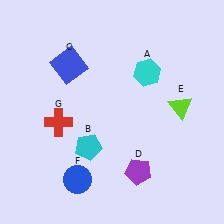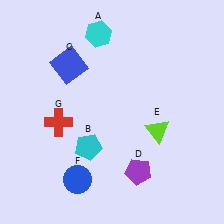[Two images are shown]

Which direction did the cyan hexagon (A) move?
The cyan hexagon (A) moved left.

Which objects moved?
The objects that moved are: the cyan hexagon (A), the lime triangle (E).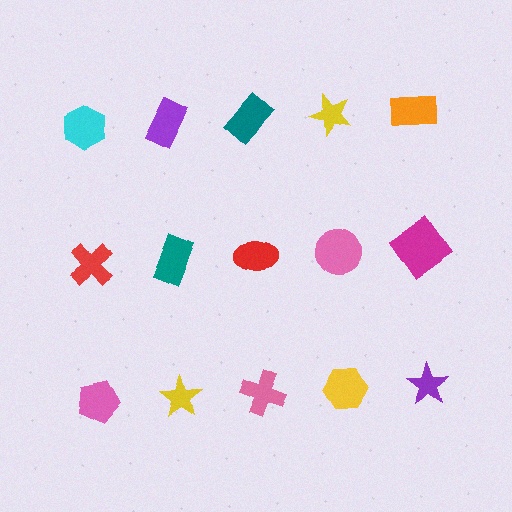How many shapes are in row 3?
5 shapes.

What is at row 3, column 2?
A yellow star.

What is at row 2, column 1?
A red cross.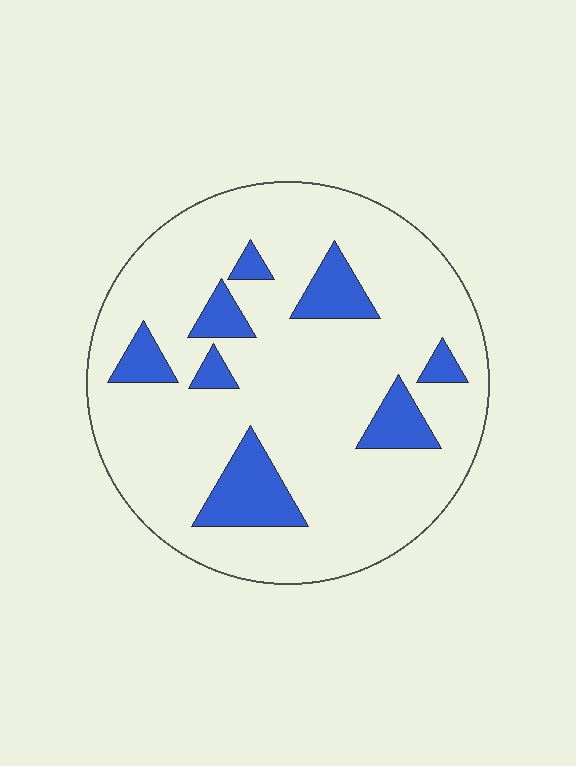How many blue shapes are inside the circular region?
8.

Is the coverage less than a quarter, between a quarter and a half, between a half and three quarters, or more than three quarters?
Less than a quarter.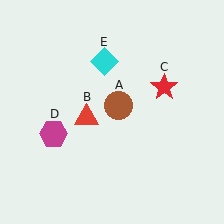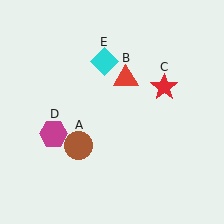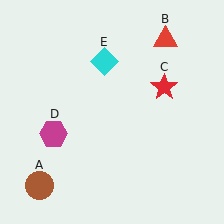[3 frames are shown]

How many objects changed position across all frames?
2 objects changed position: brown circle (object A), red triangle (object B).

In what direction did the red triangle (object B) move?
The red triangle (object B) moved up and to the right.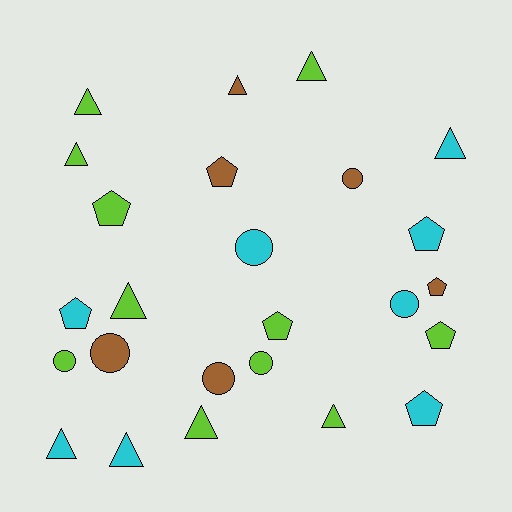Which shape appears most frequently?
Triangle, with 10 objects.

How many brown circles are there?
There are 3 brown circles.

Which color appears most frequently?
Lime, with 11 objects.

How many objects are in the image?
There are 25 objects.